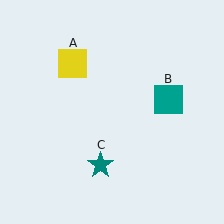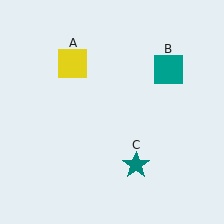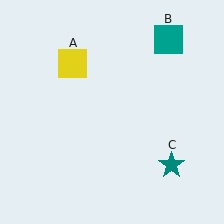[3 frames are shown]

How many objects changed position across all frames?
2 objects changed position: teal square (object B), teal star (object C).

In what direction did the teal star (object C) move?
The teal star (object C) moved right.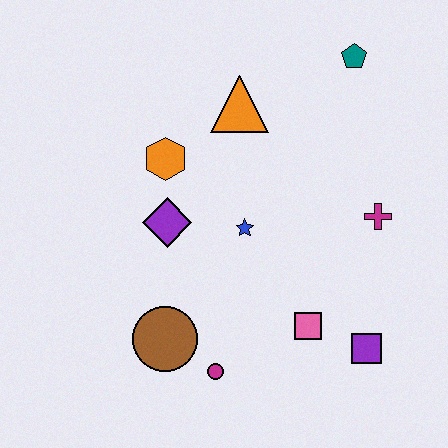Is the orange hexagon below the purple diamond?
No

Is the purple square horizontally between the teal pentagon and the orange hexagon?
No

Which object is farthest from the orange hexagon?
The purple square is farthest from the orange hexagon.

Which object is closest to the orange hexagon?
The purple diamond is closest to the orange hexagon.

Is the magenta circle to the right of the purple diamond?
Yes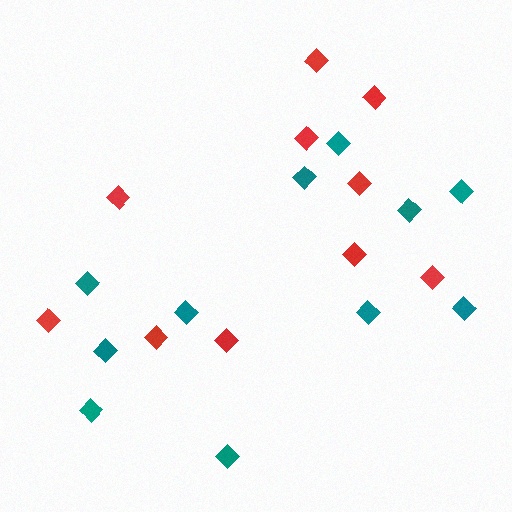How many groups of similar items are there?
There are 2 groups: one group of teal diamonds (11) and one group of red diamonds (10).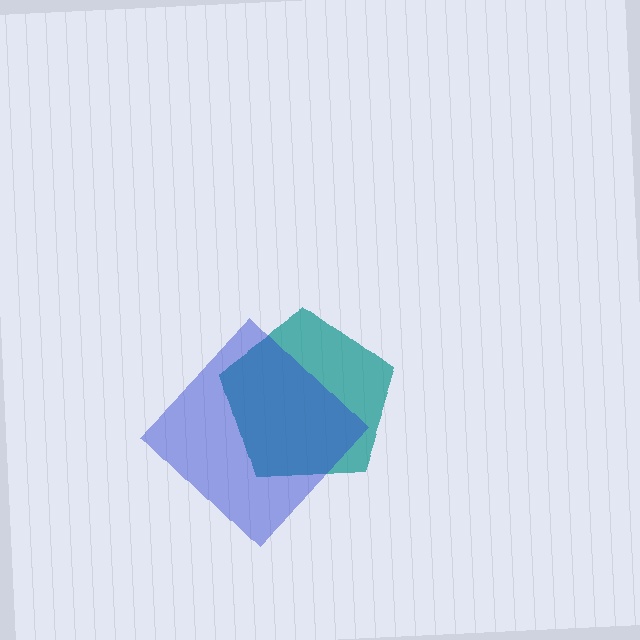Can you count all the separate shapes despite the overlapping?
Yes, there are 2 separate shapes.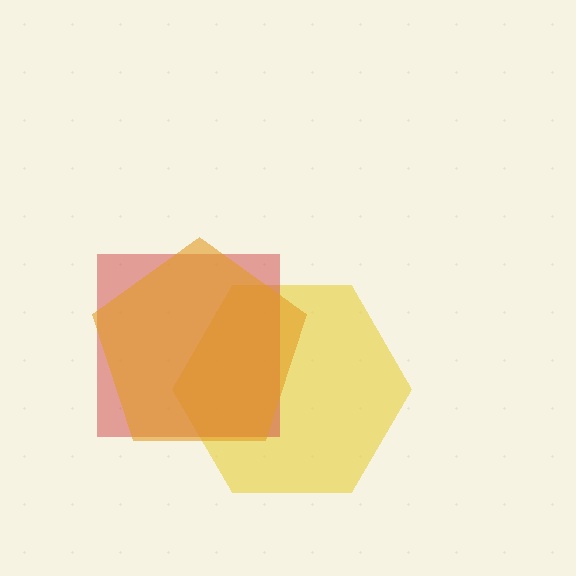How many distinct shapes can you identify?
There are 3 distinct shapes: a yellow hexagon, a red square, an orange pentagon.